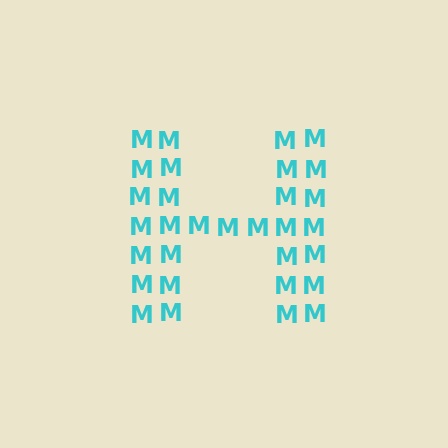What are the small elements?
The small elements are letter M's.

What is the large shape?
The large shape is the letter H.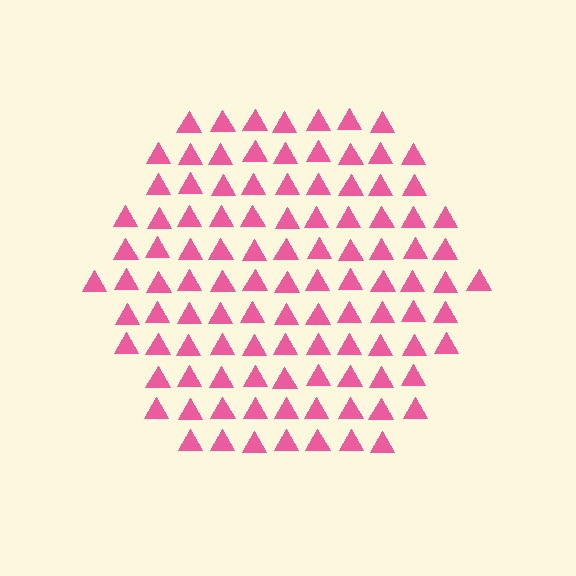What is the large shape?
The large shape is a hexagon.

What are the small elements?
The small elements are triangles.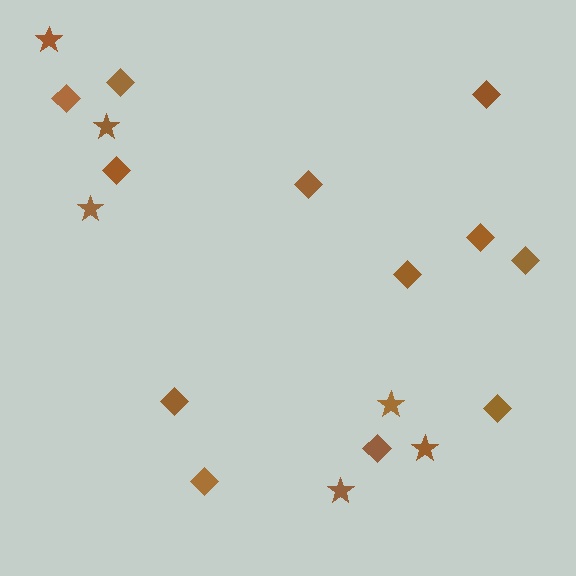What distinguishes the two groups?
There are 2 groups: one group of stars (6) and one group of diamonds (12).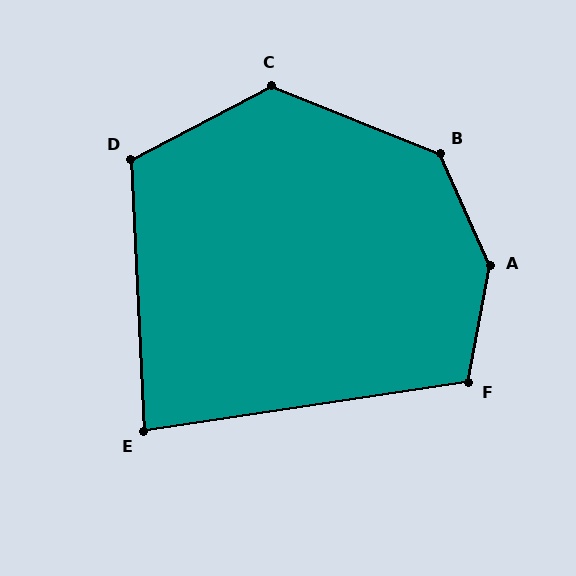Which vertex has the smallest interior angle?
E, at approximately 84 degrees.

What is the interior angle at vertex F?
Approximately 109 degrees (obtuse).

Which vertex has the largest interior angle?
A, at approximately 145 degrees.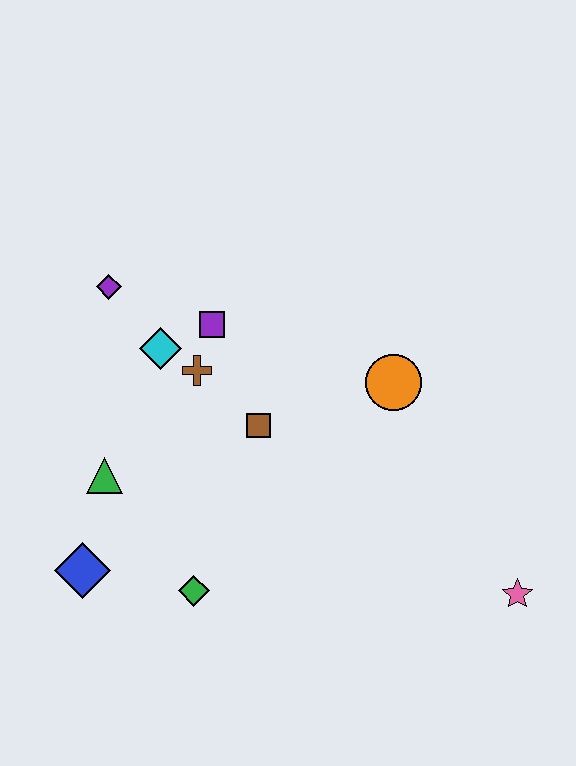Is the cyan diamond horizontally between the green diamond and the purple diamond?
Yes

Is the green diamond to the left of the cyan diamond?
No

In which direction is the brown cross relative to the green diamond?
The brown cross is above the green diamond.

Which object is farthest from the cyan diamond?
The pink star is farthest from the cyan diamond.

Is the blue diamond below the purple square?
Yes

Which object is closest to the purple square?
The brown cross is closest to the purple square.